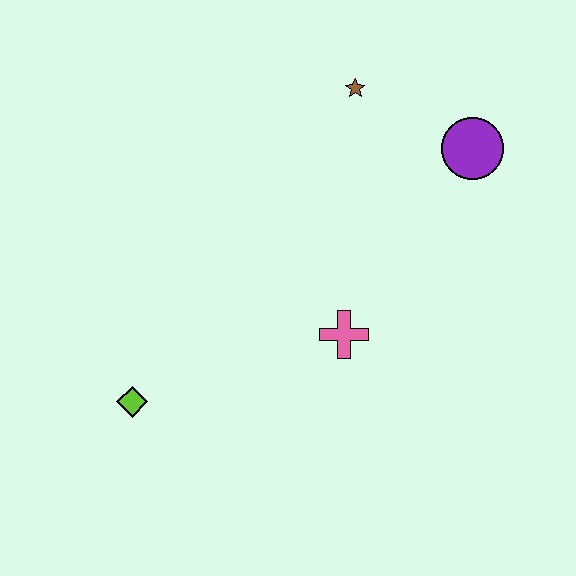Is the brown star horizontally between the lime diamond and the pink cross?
No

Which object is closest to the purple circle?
The brown star is closest to the purple circle.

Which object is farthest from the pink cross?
The brown star is farthest from the pink cross.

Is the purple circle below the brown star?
Yes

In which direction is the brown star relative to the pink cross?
The brown star is above the pink cross.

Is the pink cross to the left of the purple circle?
Yes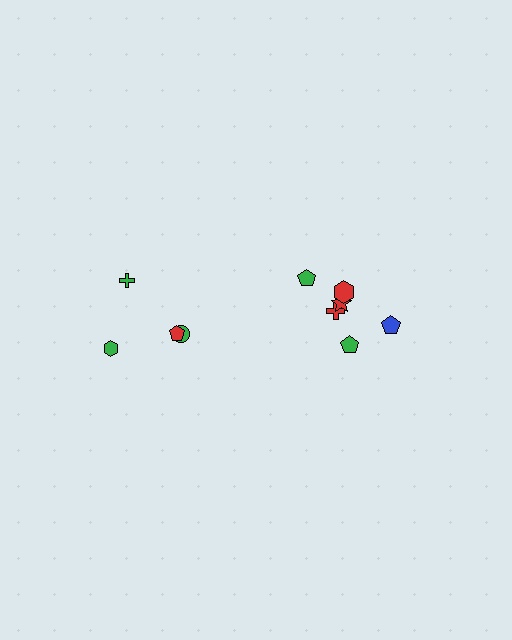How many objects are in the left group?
There are 4 objects.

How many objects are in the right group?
There are 6 objects.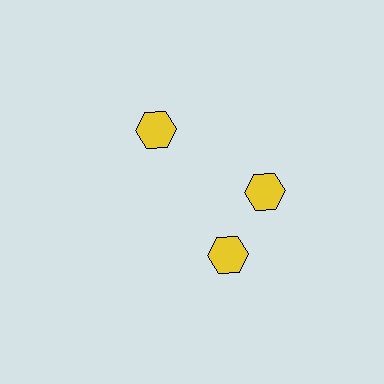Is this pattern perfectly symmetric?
No. The 3 yellow hexagons are arranged in a ring, but one element near the 7 o'clock position is rotated out of alignment along the ring, breaking the 3-fold rotational symmetry.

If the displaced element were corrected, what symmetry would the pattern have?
It would have 3-fold rotational symmetry — the pattern would map onto itself every 120 degrees.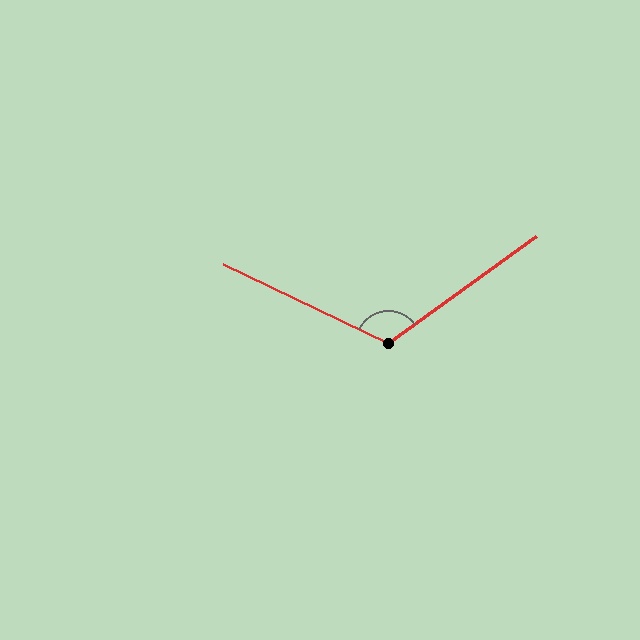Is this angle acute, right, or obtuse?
It is obtuse.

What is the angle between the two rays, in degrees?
Approximately 119 degrees.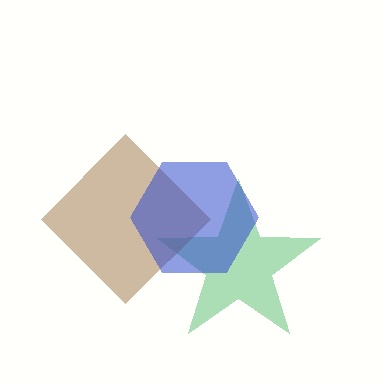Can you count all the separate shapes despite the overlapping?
Yes, there are 3 separate shapes.